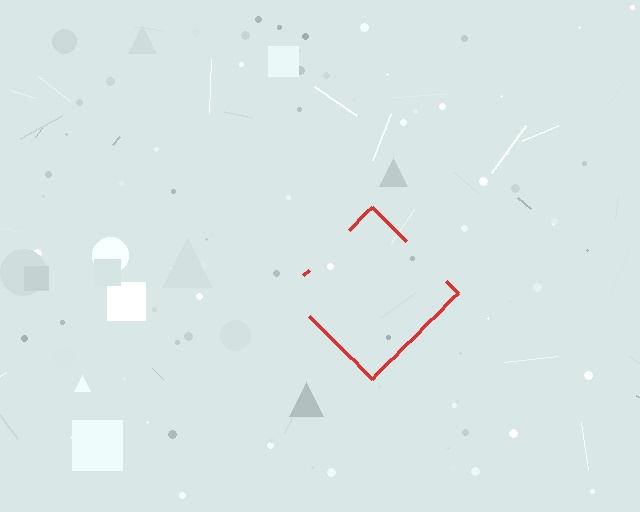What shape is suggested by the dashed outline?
The dashed outline suggests a diamond.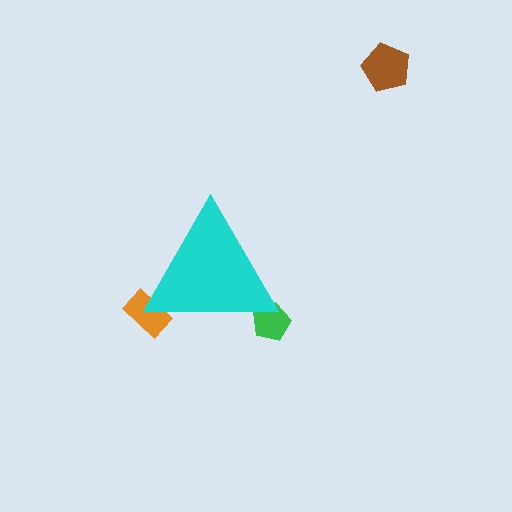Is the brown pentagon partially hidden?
No, the brown pentagon is fully visible.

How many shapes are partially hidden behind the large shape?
2 shapes are partially hidden.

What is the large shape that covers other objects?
A cyan triangle.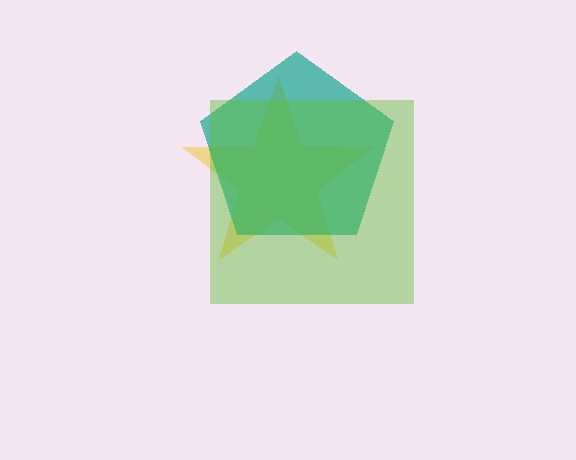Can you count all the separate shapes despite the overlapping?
Yes, there are 3 separate shapes.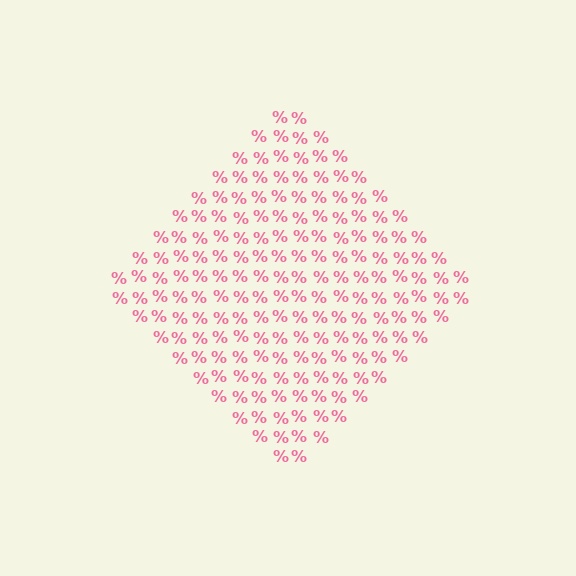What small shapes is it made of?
It is made of small percent signs.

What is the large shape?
The large shape is a diamond.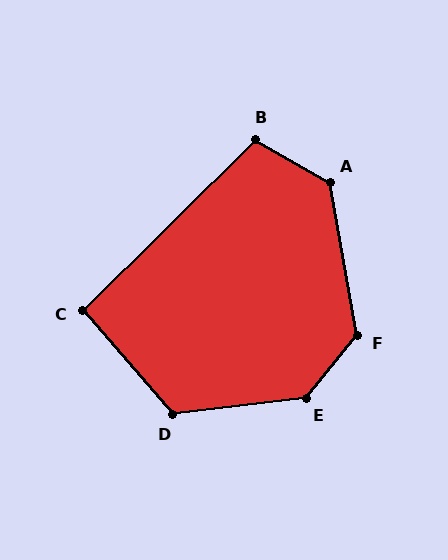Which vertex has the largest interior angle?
E, at approximately 136 degrees.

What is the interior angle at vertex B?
Approximately 105 degrees (obtuse).